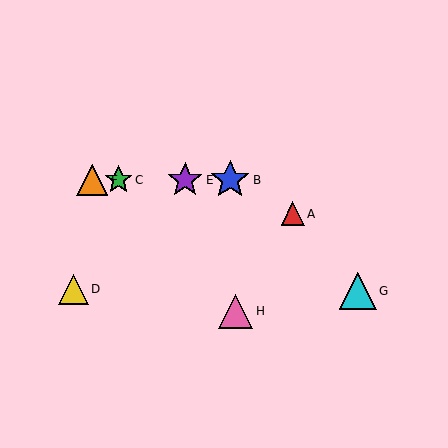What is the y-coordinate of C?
Object C is at y≈180.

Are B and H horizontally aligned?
No, B is at y≈180 and H is at y≈311.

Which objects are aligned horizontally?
Objects B, C, E, F are aligned horizontally.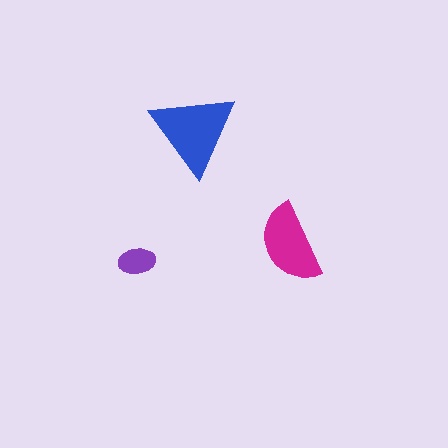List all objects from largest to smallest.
The blue triangle, the magenta semicircle, the purple ellipse.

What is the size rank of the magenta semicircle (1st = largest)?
2nd.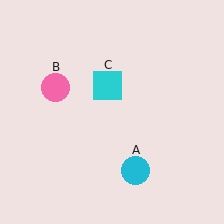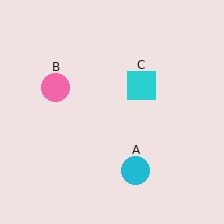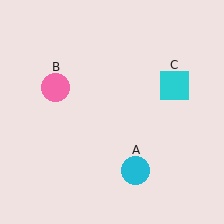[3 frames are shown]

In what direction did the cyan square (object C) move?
The cyan square (object C) moved right.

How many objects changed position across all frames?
1 object changed position: cyan square (object C).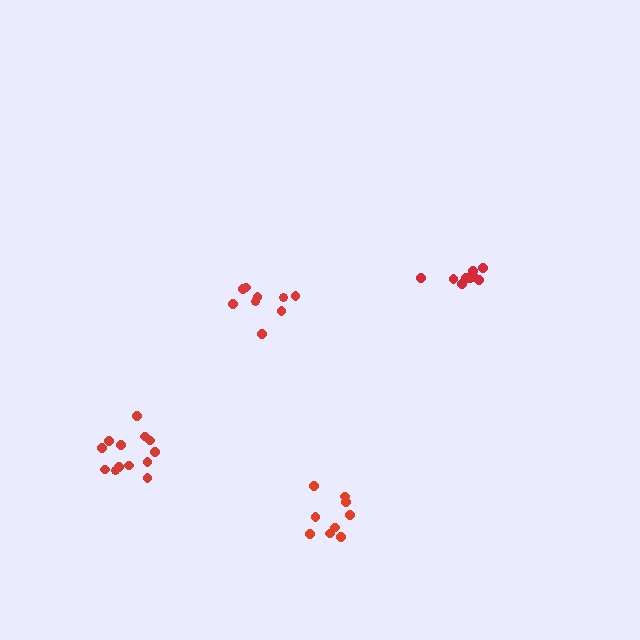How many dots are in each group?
Group 1: 9 dots, Group 2: 9 dots, Group 3: 9 dots, Group 4: 13 dots (40 total).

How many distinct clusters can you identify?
There are 4 distinct clusters.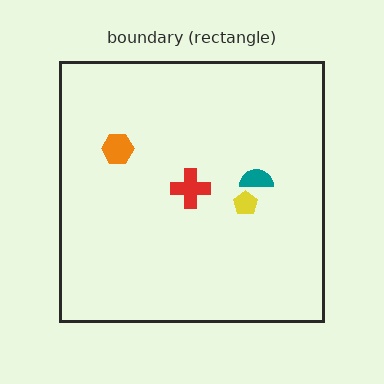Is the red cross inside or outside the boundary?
Inside.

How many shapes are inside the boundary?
4 inside, 0 outside.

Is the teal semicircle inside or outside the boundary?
Inside.